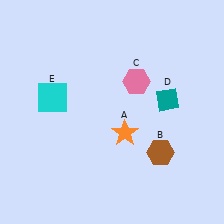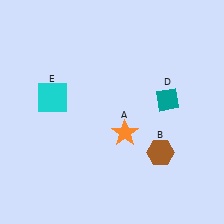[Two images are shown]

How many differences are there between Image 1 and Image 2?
There is 1 difference between the two images.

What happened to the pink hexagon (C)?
The pink hexagon (C) was removed in Image 2. It was in the top-right area of Image 1.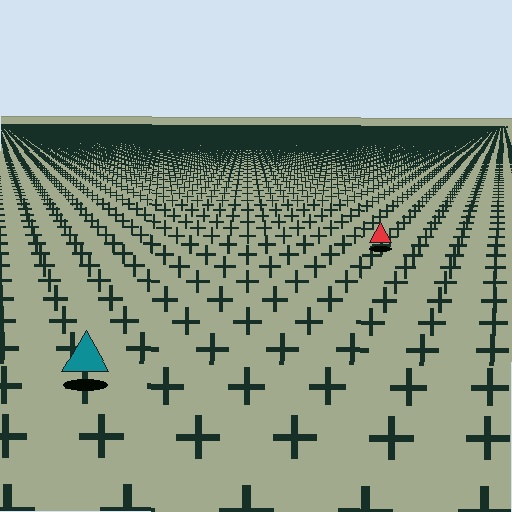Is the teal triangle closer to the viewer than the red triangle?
Yes. The teal triangle is closer — you can tell from the texture gradient: the ground texture is coarser near it.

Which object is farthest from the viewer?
The red triangle is farthest from the viewer. It appears smaller and the ground texture around it is denser.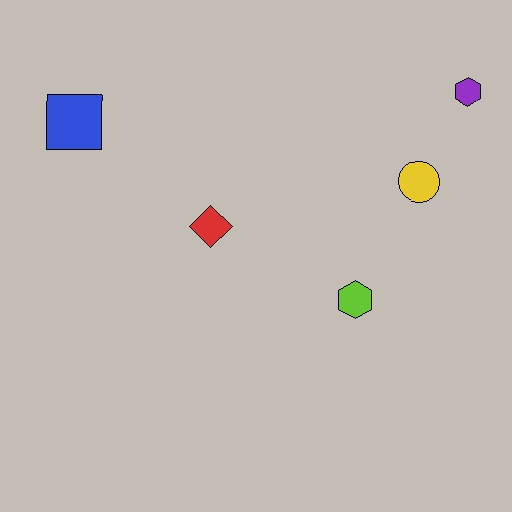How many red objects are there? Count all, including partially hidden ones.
There is 1 red object.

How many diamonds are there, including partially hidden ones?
There is 1 diamond.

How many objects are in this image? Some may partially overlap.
There are 5 objects.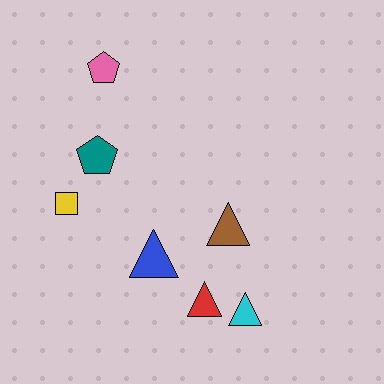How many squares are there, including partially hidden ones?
There is 1 square.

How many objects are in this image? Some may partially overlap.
There are 7 objects.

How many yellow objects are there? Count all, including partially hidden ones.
There is 1 yellow object.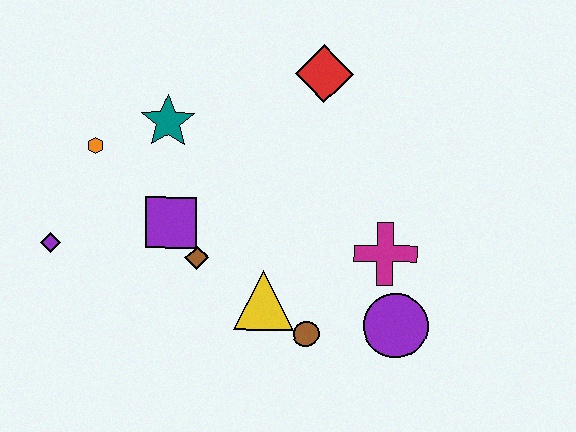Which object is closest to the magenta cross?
The purple circle is closest to the magenta cross.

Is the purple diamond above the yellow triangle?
Yes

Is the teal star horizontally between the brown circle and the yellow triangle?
No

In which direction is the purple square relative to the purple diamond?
The purple square is to the right of the purple diamond.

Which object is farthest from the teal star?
The purple circle is farthest from the teal star.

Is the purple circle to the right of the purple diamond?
Yes